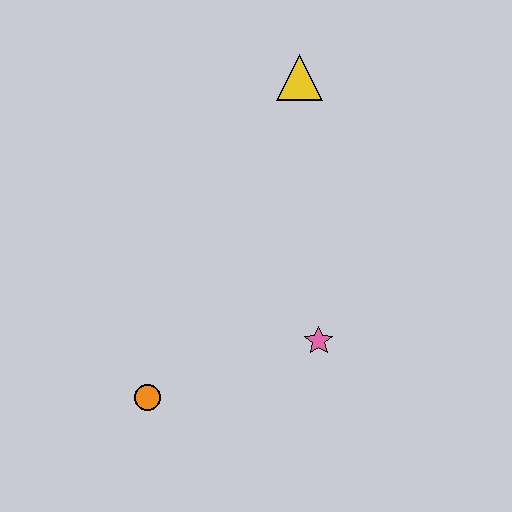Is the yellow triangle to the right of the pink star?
No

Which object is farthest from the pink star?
The yellow triangle is farthest from the pink star.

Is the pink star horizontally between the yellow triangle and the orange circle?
No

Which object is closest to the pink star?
The orange circle is closest to the pink star.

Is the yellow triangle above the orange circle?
Yes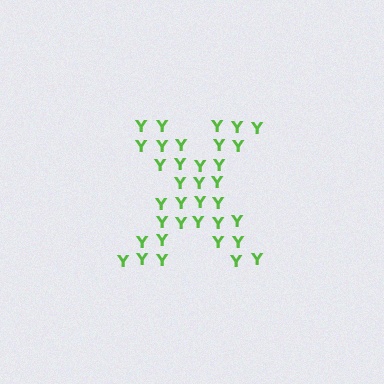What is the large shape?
The large shape is the letter X.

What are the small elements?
The small elements are letter Y's.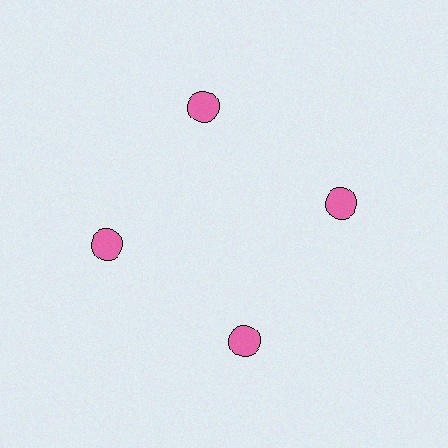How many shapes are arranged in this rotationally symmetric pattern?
There are 4 shapes, arranged in 4 groups of 1.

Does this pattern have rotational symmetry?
Yes, this pattern has 4-fold rotational symmetry. It looks the same after rotating 90 degrees around the center.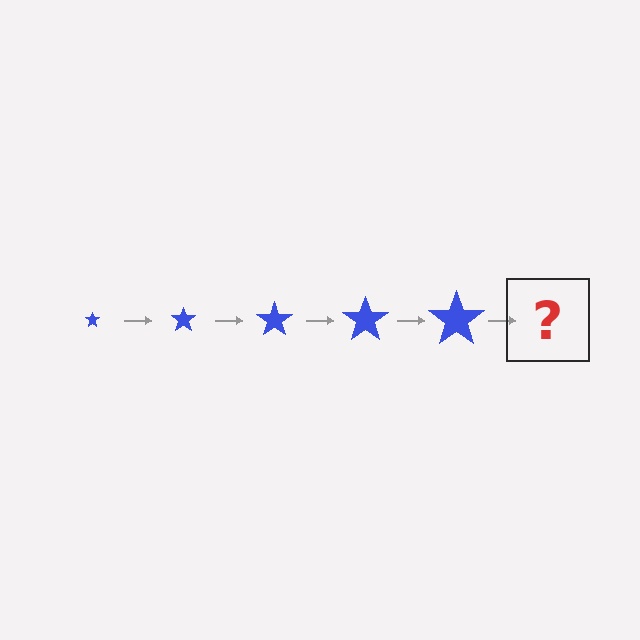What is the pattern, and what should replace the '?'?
The pattern is that the star gets progressively larger each step. The '?' should be a blue star, larger than the previous one.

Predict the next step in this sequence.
The next step is a blue star, larger than the previous one.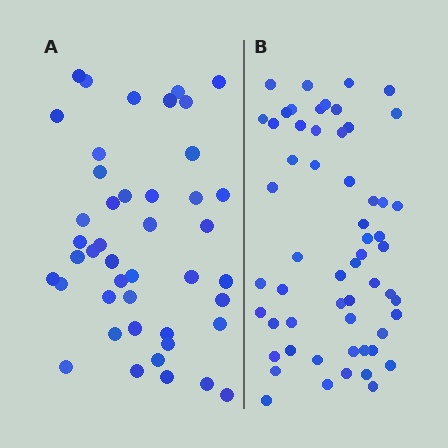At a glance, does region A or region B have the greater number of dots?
Region B (the right region) has more dots.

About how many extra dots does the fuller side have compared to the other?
Region B has approximately 15 more dots than region A.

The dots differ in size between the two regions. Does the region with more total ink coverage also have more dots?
No. Region A has more total ink coverage because its dots are larger, but region B actually contains more individual dots. Total area can be misleading — the number of items is what matters here.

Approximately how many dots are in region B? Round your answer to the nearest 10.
About 60 dots. (The exact count is 57, which rounds to 60.)